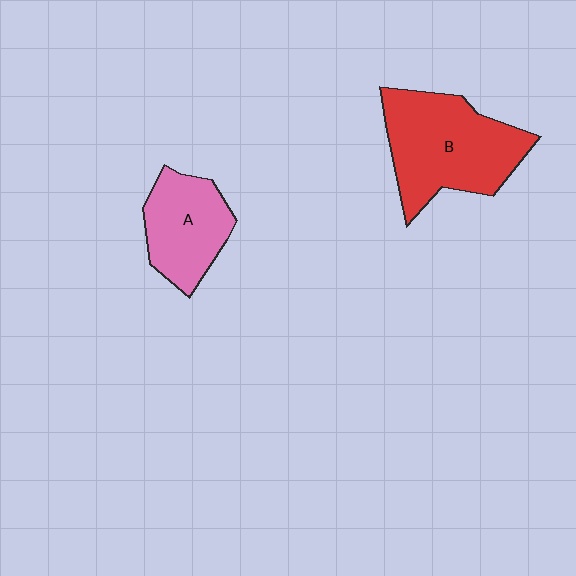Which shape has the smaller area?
Shape A (pink).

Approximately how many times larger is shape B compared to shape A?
Approximately 1.6 times.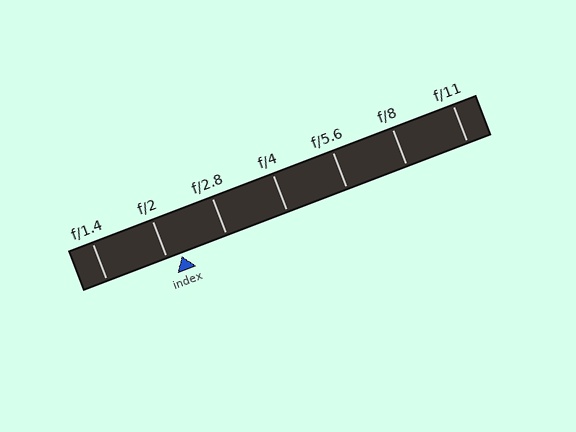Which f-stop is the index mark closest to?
The index mark is closest to f/2.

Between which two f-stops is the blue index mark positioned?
The index mark is between f/2 and f/2.8.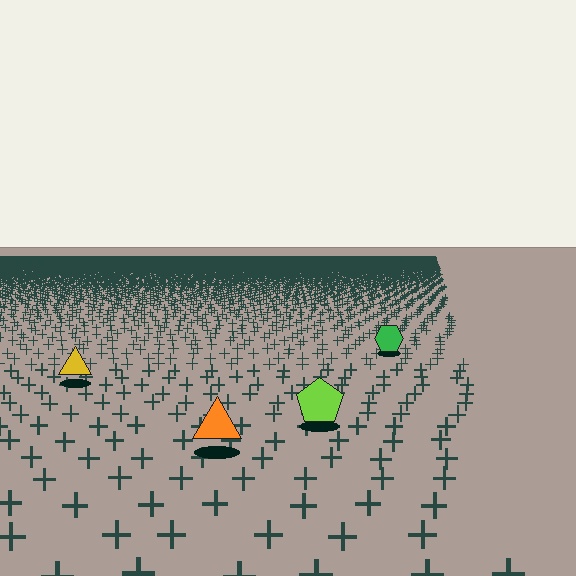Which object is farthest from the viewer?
The green hexagon is farthest from the viewer. It appears smaller and the ground texture around it is denser.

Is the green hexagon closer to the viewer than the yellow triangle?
No. The yellow triangle is closer — you can tell from the texture gradient: the ground texture is coarser near it.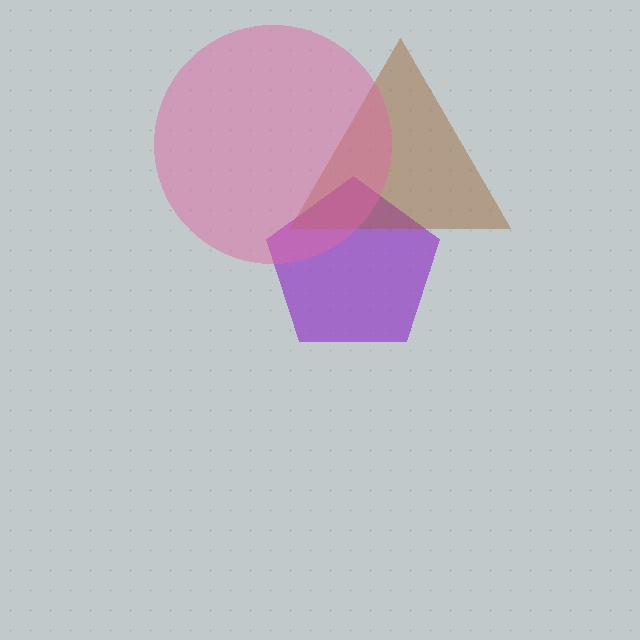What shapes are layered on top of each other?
The layered shapes are: a purple pentagon, a brown triangle, a pink circle.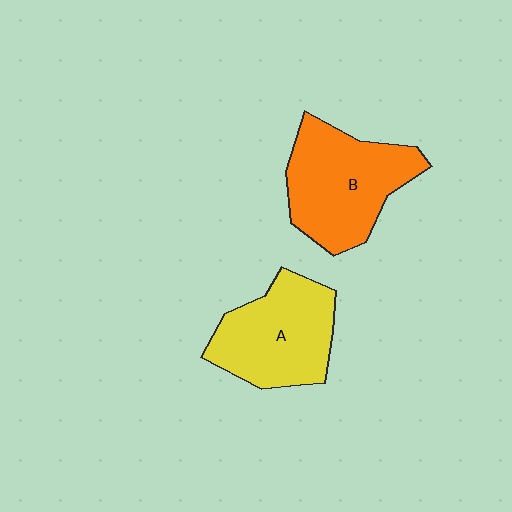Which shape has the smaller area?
Shape A (yellow).